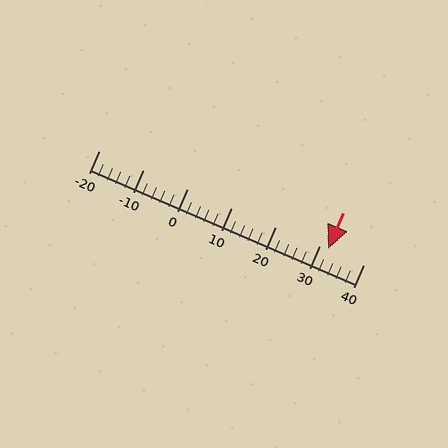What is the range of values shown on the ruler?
The ruler shows values from -20 to 40.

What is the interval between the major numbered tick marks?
The major tick marks are spaced 10 units apart.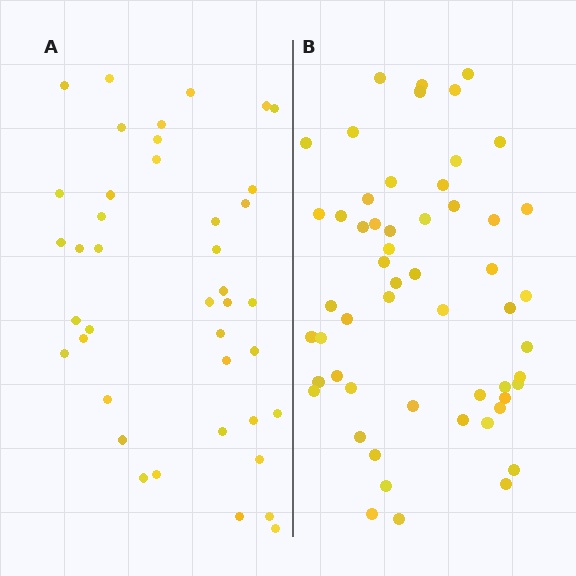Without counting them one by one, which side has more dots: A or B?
Region B (the right region) has more dots.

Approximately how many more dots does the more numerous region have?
Region B has approximately 15 more dots than region A.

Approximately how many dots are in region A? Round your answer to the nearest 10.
About 40 dots. (The exact count is 41, which rounds to 40.)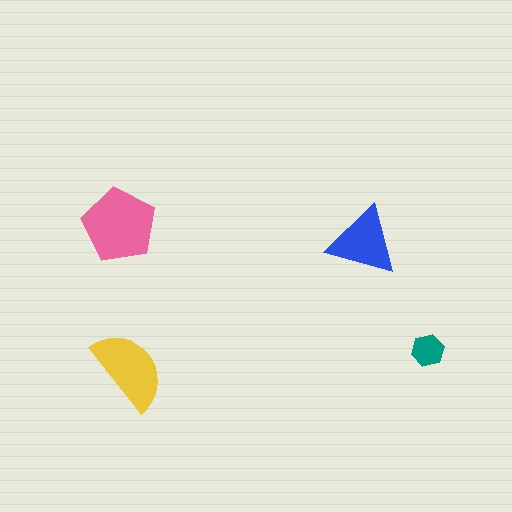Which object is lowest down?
The yellow semicircle is bottommost.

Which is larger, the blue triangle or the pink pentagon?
The pink pentagon.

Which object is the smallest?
The teal hexagon.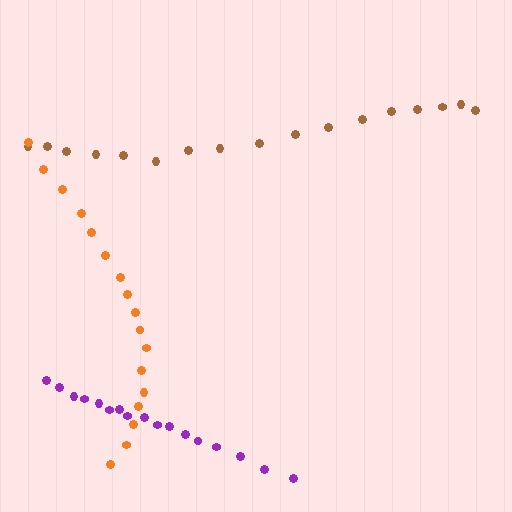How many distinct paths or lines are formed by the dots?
There are 3 distinct paths.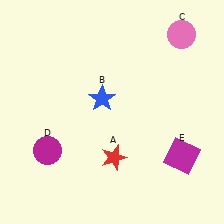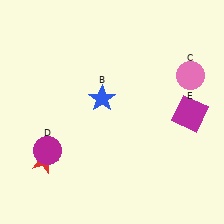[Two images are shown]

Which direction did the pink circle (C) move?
The pink circle (C) moved down.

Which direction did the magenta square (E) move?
The magenta square (E) moved up.